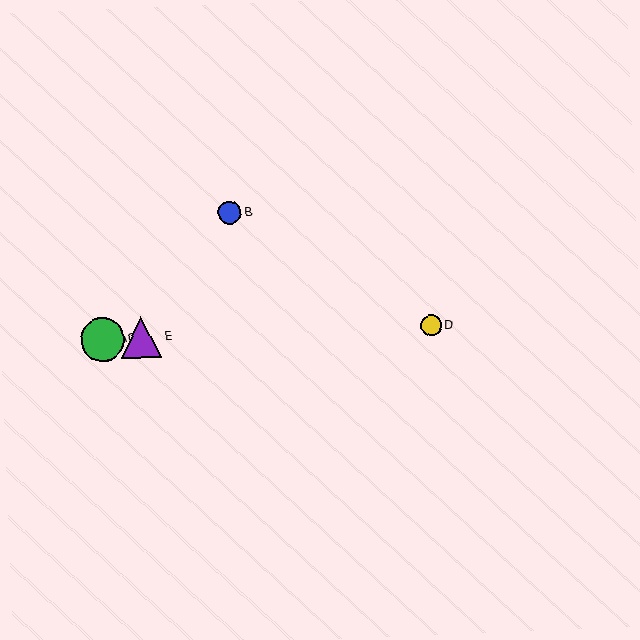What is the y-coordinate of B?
Object B is at y≈213.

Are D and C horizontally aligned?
Yes, both are at y≈325.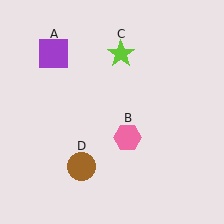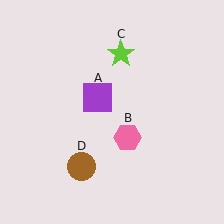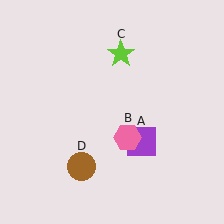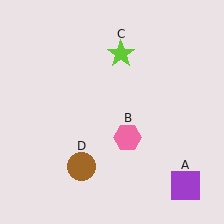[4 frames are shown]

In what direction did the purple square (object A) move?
The purple square (object A) moved down and to the right.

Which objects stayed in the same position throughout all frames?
Pink hexagon (object B) and lime star (object C) and brown circle (object D) remained stationary.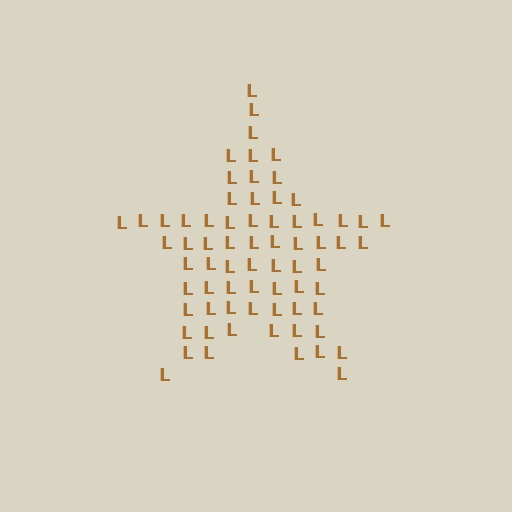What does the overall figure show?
The overall figure shows a star.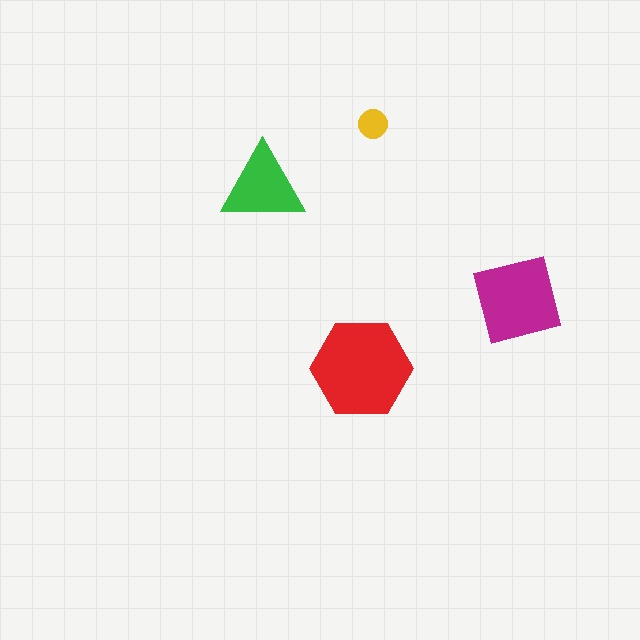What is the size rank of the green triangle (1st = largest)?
3rd.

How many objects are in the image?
There are 4 objects in the image.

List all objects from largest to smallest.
The red hexagon, the magenta square, the green triangle, the yellow circle.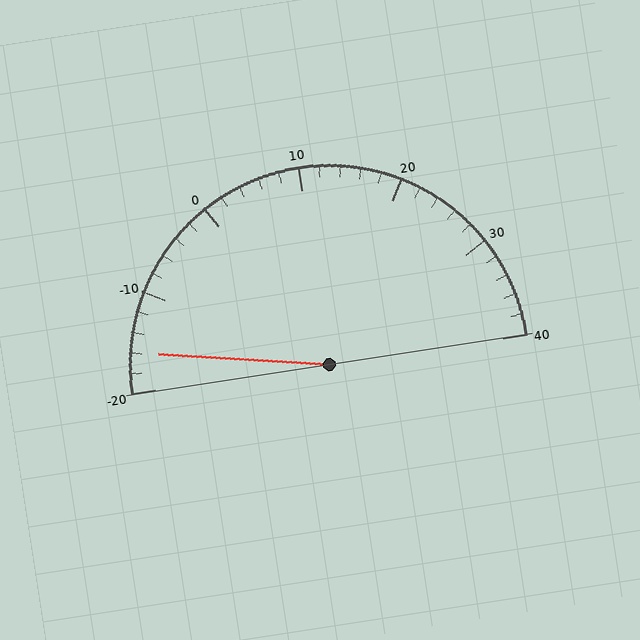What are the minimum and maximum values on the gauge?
The gauge ranges from -20 to 40.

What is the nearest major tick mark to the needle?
The nearest major tick mark is -20.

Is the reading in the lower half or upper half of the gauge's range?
The reading is in the lower half of the range (-20 to 40).